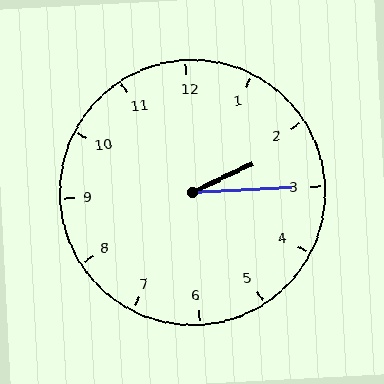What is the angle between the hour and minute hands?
Approximately 22 degrees.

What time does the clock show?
2:15.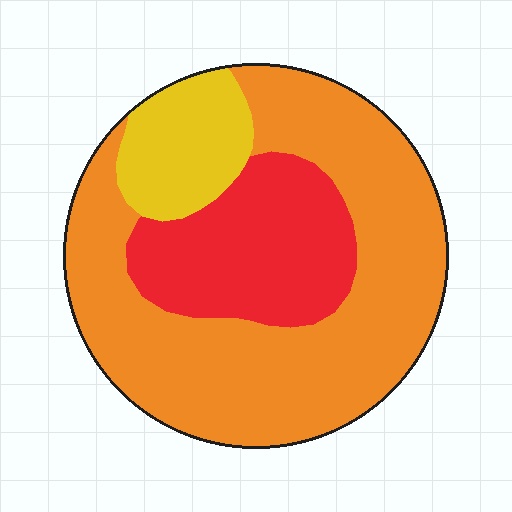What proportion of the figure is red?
Red covers about 25% of the figure.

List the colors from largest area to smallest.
From largest to smallest: orange, red, yellow.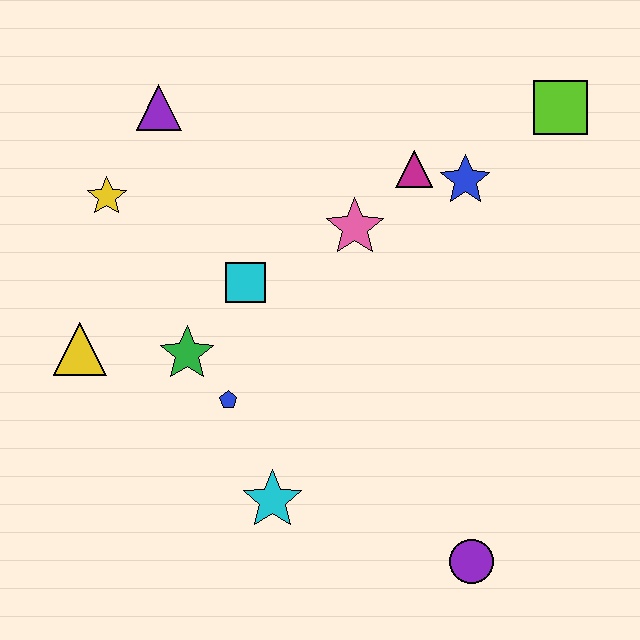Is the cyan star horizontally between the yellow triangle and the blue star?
Yes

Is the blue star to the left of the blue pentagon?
No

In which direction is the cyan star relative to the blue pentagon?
The cyan star is below the blue pentagon.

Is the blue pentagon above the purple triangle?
No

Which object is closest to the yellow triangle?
The green star is closest to the yellow triangle.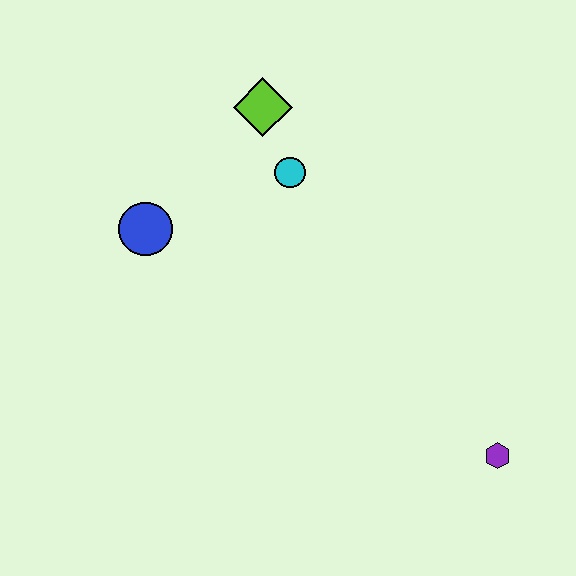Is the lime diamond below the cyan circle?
No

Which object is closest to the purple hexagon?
The cyan circle is closest to the purple hexagon.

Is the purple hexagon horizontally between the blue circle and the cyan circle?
No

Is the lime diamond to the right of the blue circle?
Yes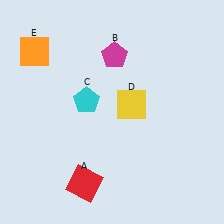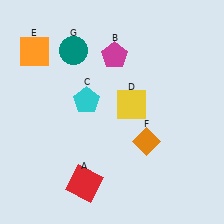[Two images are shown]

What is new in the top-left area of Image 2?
A teal circle (G) was added in the top-left area of Image 2.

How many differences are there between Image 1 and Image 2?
There are 2 differences between the two images.